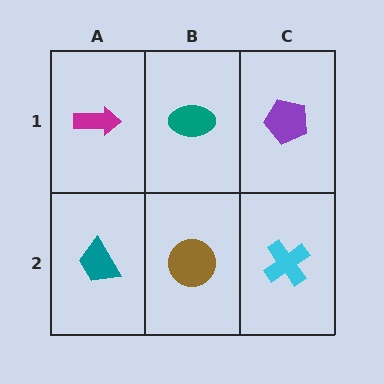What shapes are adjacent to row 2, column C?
A purple pentagon (row 1, column C), a brown circle (row 2, column B).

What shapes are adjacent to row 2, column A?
A magenta arrow (row 1, column A), a brown circle (row 2, column B).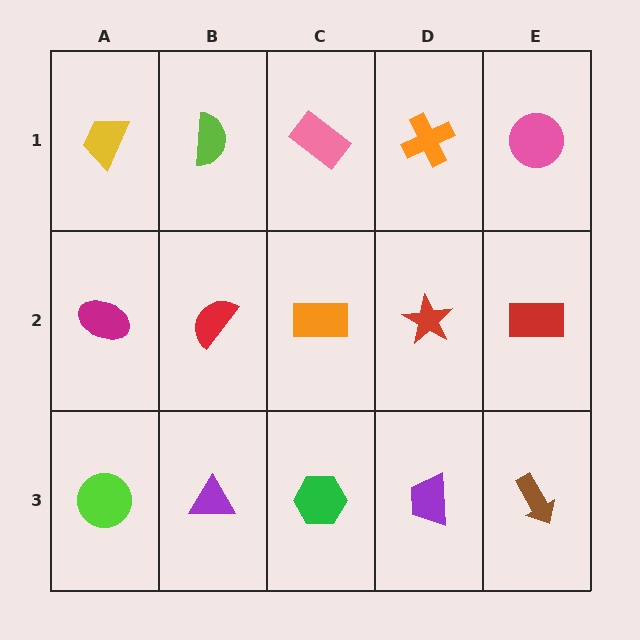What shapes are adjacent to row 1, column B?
A red semicircle (row 2, column B), a yellow trapezoid (row 1, column A), a pink rectangle (row 1, column C).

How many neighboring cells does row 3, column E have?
2.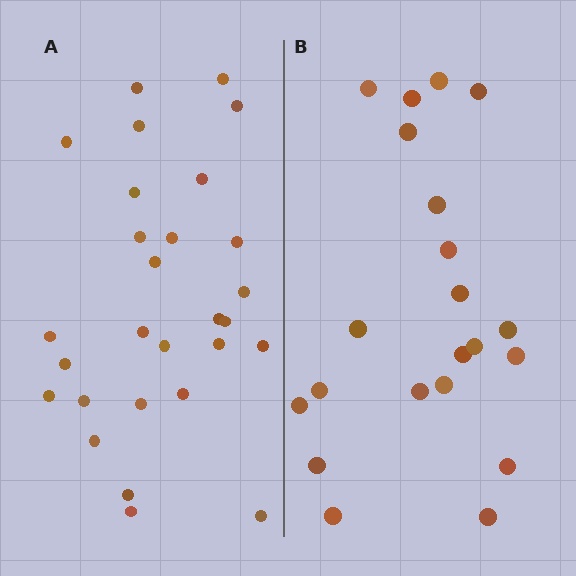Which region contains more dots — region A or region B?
Region A (the left region) has more dots.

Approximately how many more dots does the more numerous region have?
Region A has roughly 8 or so more dots than region B.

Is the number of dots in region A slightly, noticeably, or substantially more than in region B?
Region A has noticeably more, but not dramatically so. The ratio is roughly 1.3 to 1.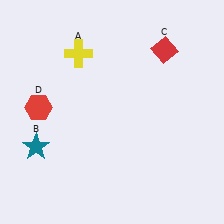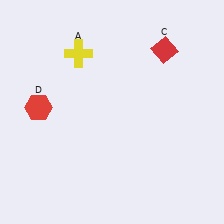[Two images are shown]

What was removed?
The teal star (B) was removed in Image 2.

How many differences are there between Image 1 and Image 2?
There is 1 difference between the two images.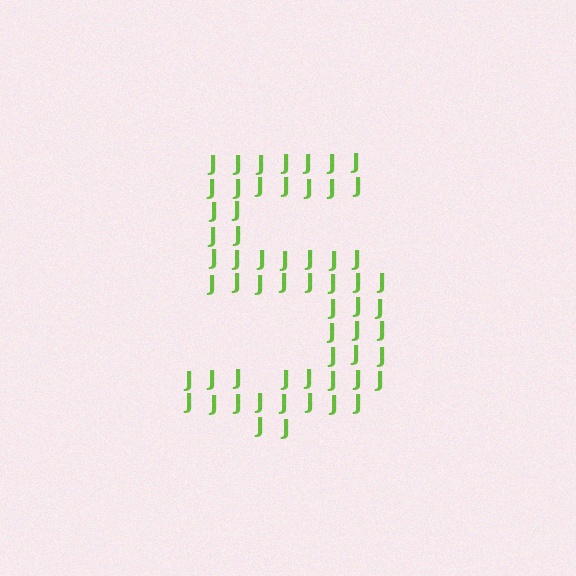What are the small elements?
The small elements are letter J's.